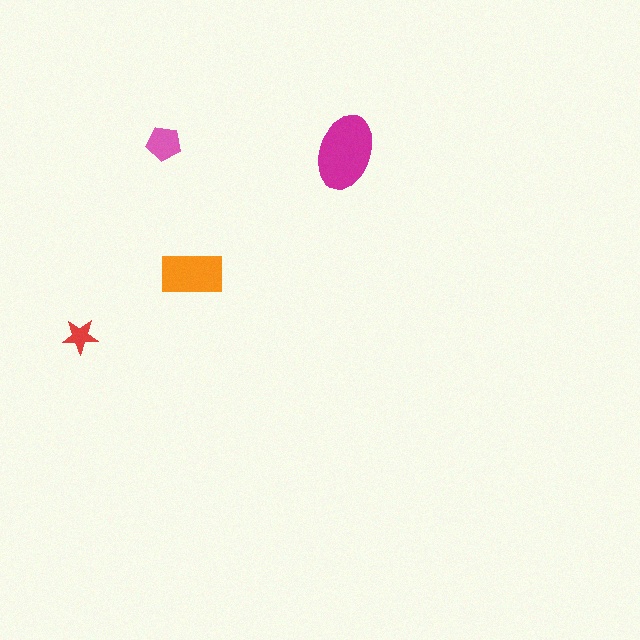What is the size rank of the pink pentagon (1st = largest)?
3rd.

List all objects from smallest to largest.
The red star, the pink pentagon, the orange rectangle, the magenta ellipse.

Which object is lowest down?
The red star is bottommost.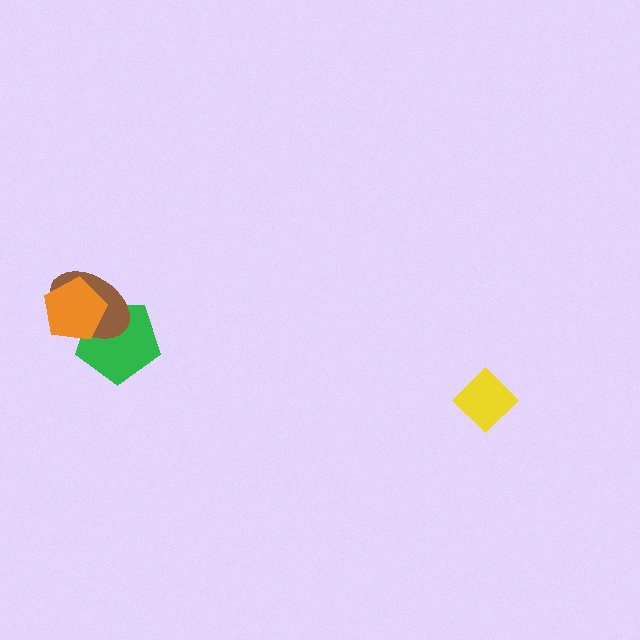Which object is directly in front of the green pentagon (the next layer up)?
The brown ellipse is directly in front of the green pentagon.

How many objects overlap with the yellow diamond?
0 objects overlap with the yellow diamond.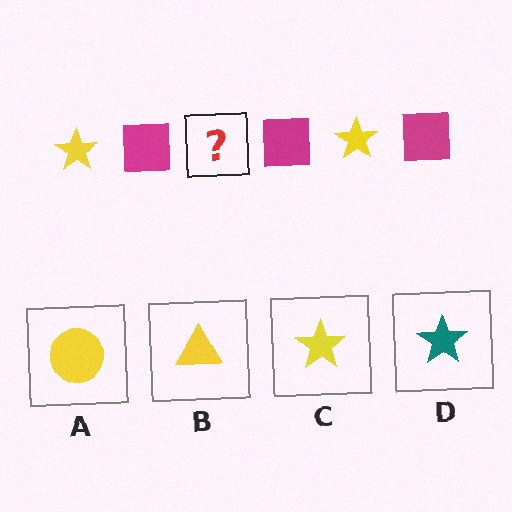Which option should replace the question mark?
Option C.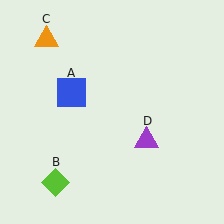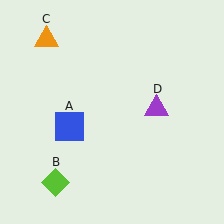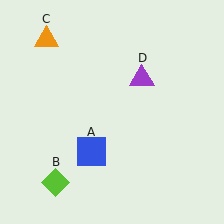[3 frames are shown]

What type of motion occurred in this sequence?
The blue square (object A), purple triangle (object D) rotated counterclockwise around the center of the scene.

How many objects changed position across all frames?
2 objects changed position: blue square (object A), purple triangle (object D).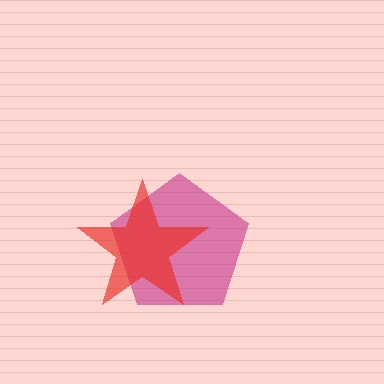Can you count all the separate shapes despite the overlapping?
Yes, there are 2 separate shapes.